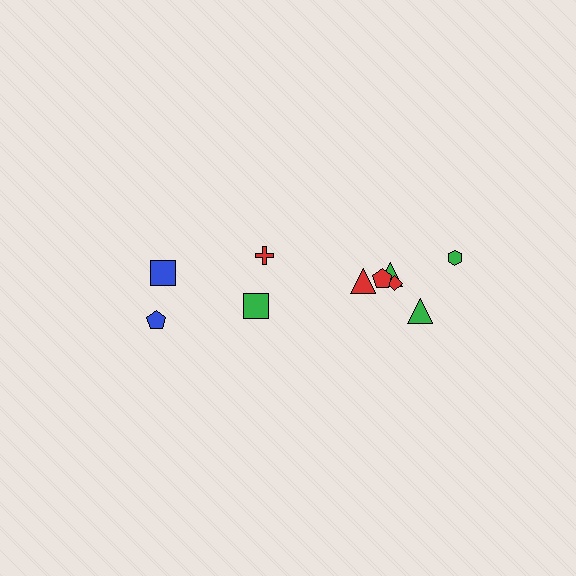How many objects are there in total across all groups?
There are 10 objects.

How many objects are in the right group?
There are 6 objects.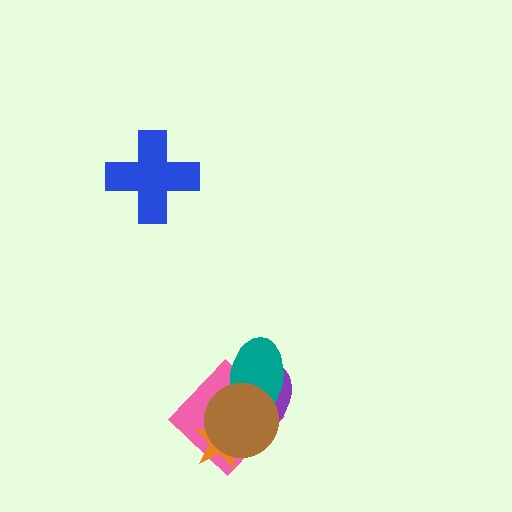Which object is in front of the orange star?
The brown circle is in front of the orange star.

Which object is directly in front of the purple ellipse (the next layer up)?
The teal ellipse is directly in front of the purple ellipse.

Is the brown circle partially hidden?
No, no other shape covers it.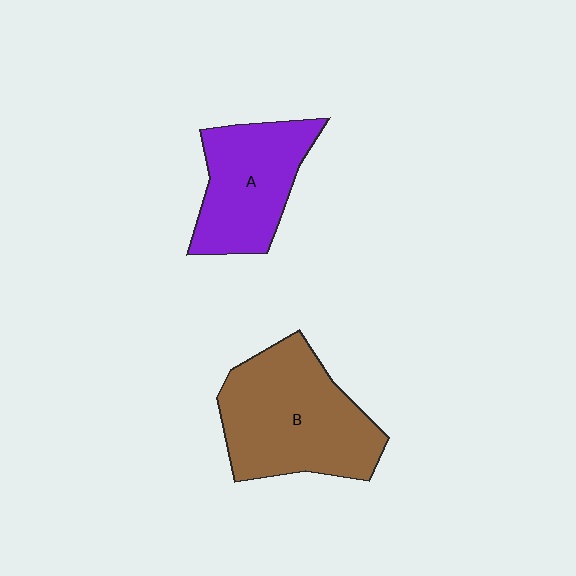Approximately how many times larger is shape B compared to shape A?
Approximately 1.4 times.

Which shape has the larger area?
Shape B (brown).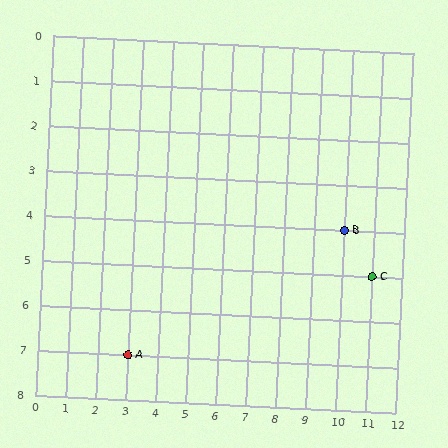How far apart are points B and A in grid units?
Points B and A are 7 columns and 3 rows apart (about 7.6 grid units diagonally).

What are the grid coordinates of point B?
Point B is at grid coordinates (10, 4).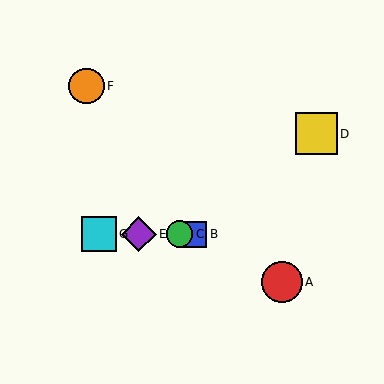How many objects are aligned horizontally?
4 objects (B, C, E, G) are aligned horizontally.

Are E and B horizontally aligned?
Yes, both are at y≈234.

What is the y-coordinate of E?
Object E is at y≈234.